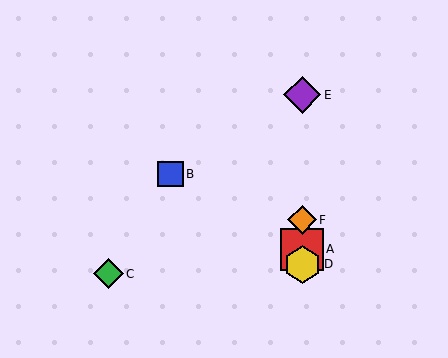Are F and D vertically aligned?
Yes, both are at x≈302.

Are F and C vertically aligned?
No, F is at x≈302 and C is at x≈108.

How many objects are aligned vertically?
4 objects (A, D, E, F) are aligned vertically.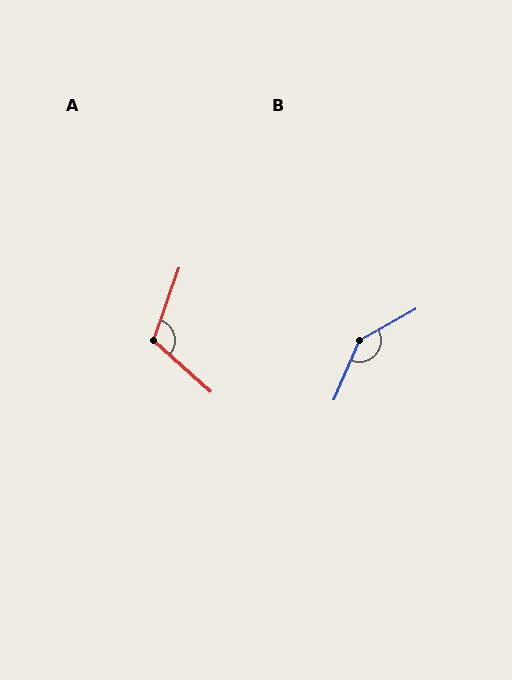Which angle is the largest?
B, at approximately 143 degrees.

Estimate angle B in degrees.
Approximately 143 degrees.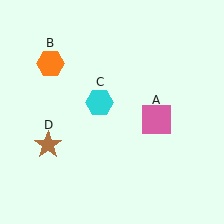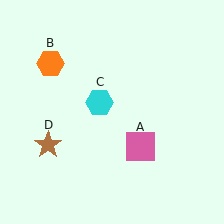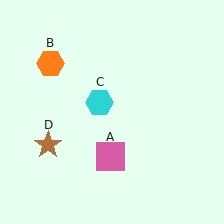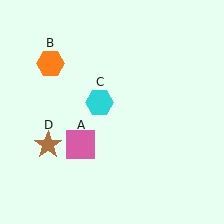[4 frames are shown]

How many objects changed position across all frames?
1 object changed position: pink square (object A).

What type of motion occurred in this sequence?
The pink square (object A) rotated clockwise around the center of the scene.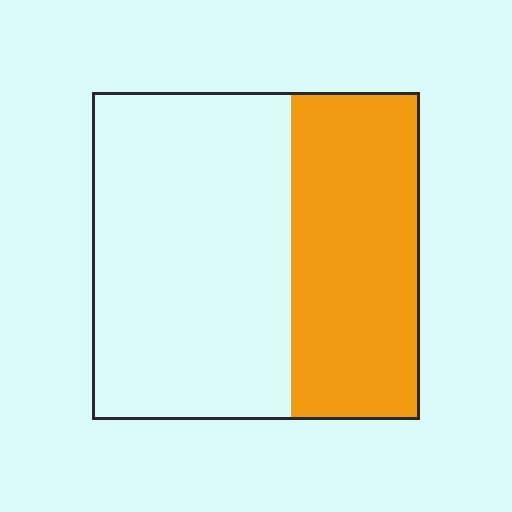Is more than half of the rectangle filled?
No.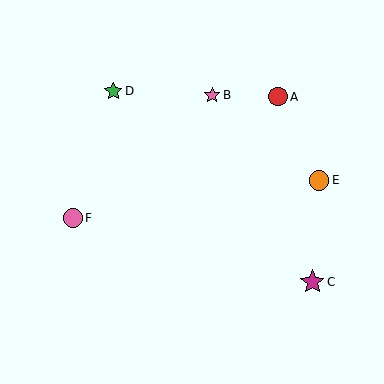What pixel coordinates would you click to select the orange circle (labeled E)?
Click at (319, 180) to select the orange circle E.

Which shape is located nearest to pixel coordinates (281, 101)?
The red circle (labeled A) at (278, 97) is nearest to that location.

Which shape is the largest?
The magenta star (labeled C) is the largest.